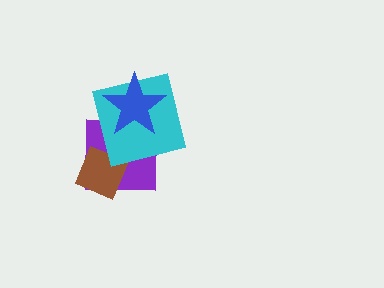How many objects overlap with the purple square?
3 objects overlap with the purple square.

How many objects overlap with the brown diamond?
1 object overlaps with the brown diamond.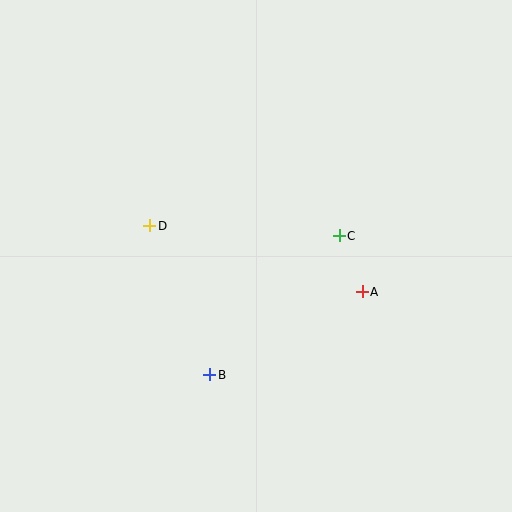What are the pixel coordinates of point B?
Point B is at (210, 375).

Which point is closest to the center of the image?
Point C at (339, 236) is closest to the center.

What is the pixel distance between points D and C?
The distance between D and C is 190 pixels.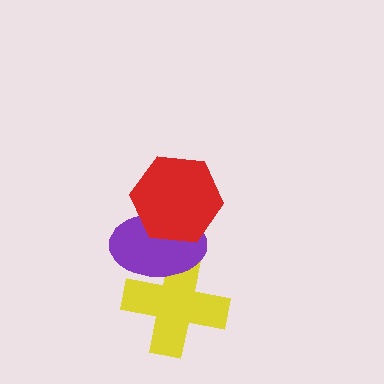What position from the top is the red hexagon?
The red hexagon is 1st from the top.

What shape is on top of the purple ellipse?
The red hexagon is on top of the purple ellipse.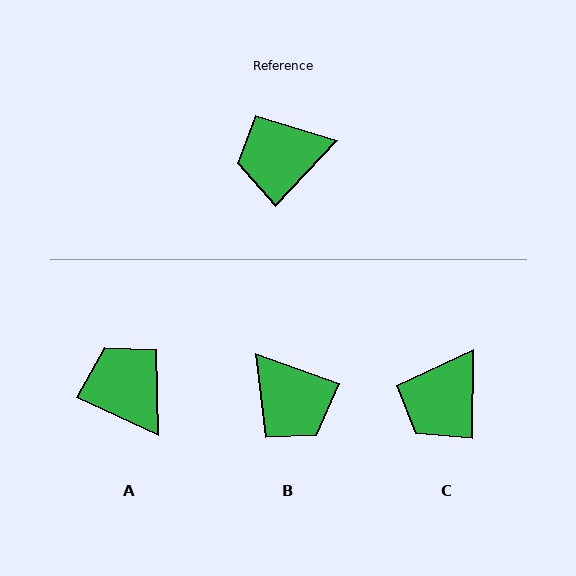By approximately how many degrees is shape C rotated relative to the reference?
Approximately 42 degrees counter-clockwise.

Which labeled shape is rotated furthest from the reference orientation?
B, about 114 degrees away.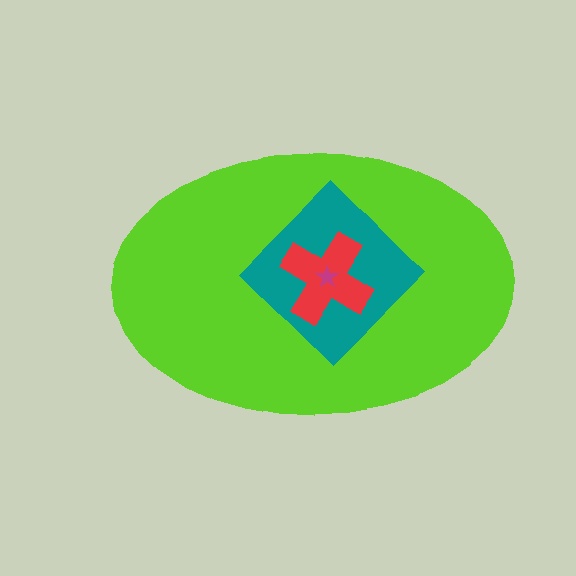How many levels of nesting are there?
4.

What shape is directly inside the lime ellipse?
The teal diamond.